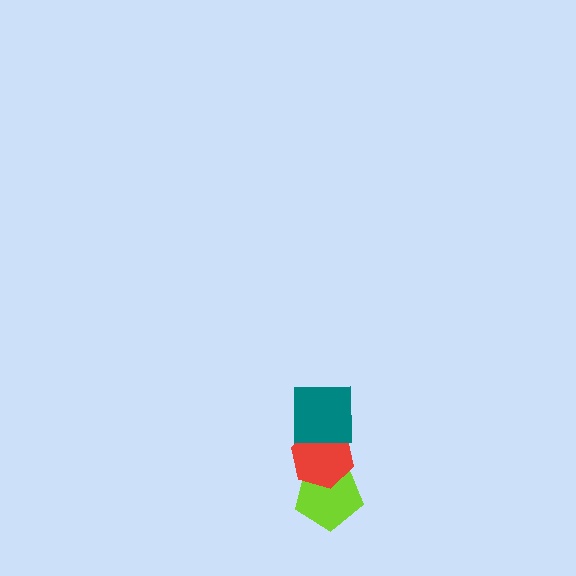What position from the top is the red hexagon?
The red hexagon is 2nd from the top.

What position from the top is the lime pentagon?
The lime pentagon is 3rd from the top.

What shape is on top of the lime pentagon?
The red hexagon is on top of the lime pentagon.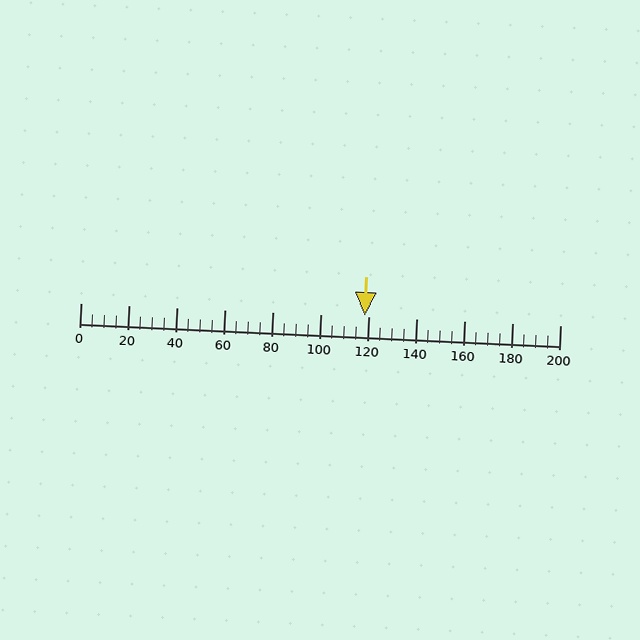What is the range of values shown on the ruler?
The ruler shows values from 0 to 200.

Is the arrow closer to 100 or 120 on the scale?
The arrow is closer to 120.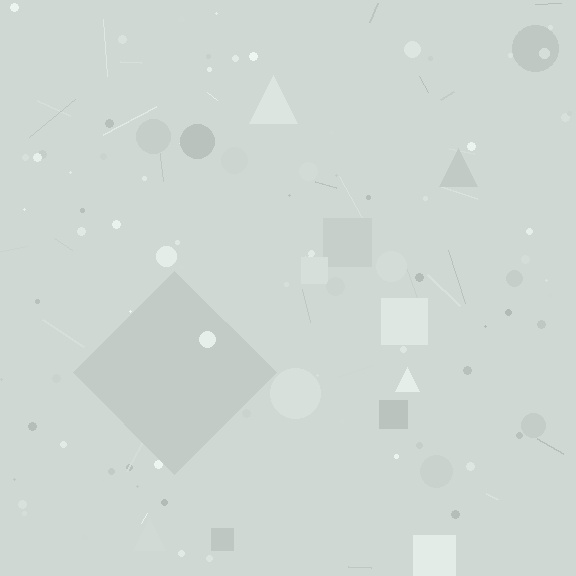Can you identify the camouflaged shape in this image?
The camouflaged shape is a diamond.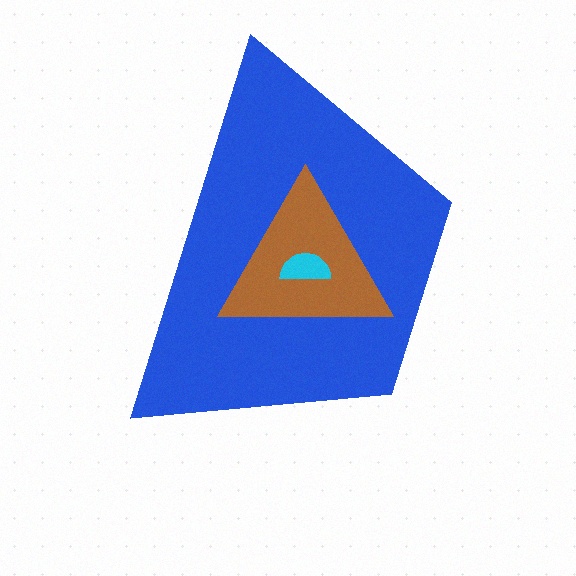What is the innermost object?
The cyan semicircle.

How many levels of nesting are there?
3.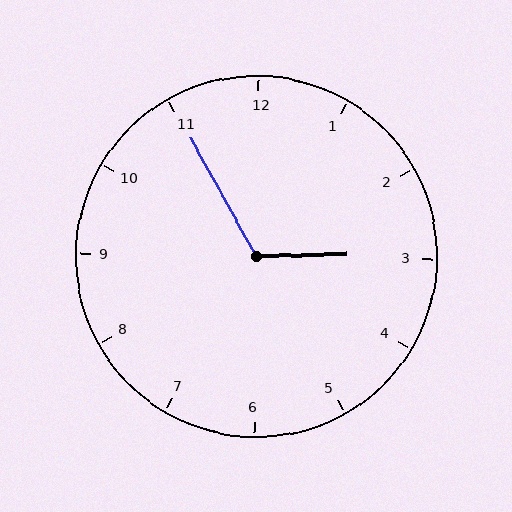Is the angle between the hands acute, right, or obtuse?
It is obtuse.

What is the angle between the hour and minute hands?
Approximately 118 degrees.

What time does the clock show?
2:55.